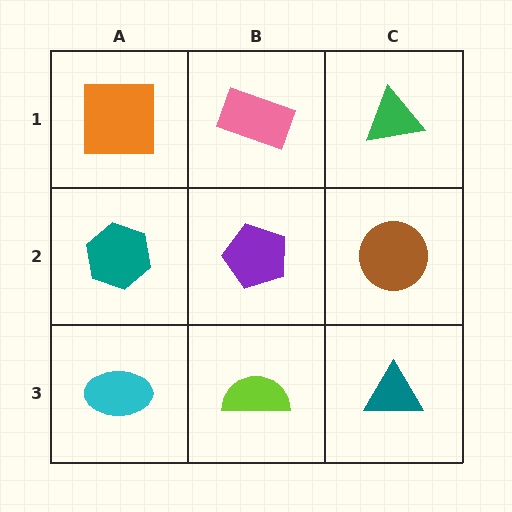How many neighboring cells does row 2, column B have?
4.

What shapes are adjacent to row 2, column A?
An orange square (row 1, column A), a cyan ellipse (row 3, column A), a purple pentagon (row 2, column B).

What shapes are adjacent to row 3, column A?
A teal hexagon (row 2, column A), a lime semicircle (row 3, column B).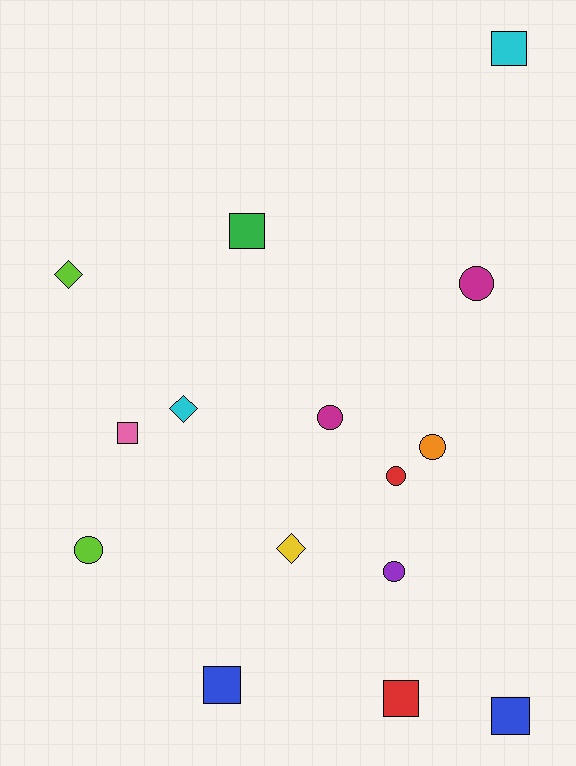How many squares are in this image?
There are 6 squares.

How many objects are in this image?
There are 15 objects.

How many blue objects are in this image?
There are 2 blue objects.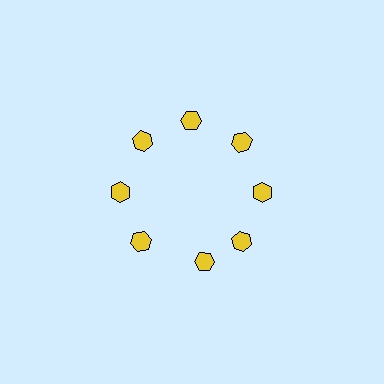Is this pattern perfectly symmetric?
No. The 8 yellow hexagons are arranged in a ring, but one element near the 6 o'clock position is rotated out of alignment along the ring, breaking the 8-fold rotational symmetry.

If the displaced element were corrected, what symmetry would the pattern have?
It would have 8-fold rotational symmetry — the pattern would map onto itself every 45 degrees.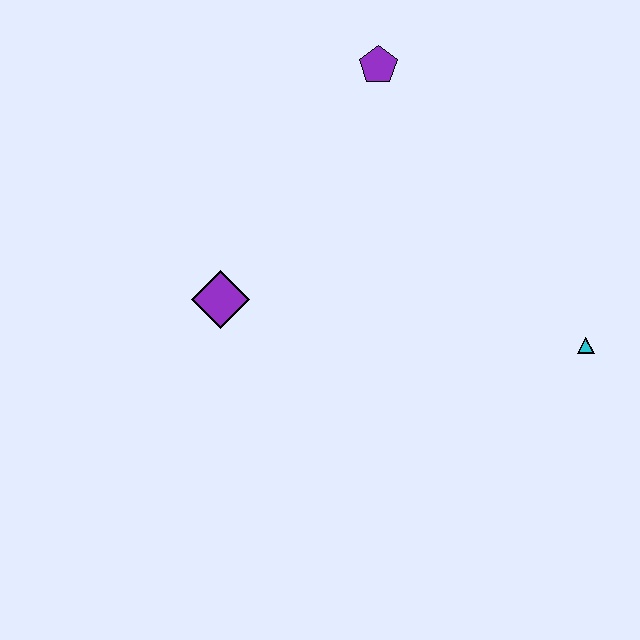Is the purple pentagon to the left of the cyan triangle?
Yes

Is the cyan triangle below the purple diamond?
Yes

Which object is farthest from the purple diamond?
The cyan triangle is farthest from the purple diamond.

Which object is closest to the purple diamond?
The purple pentagon is closest to the purple diamond.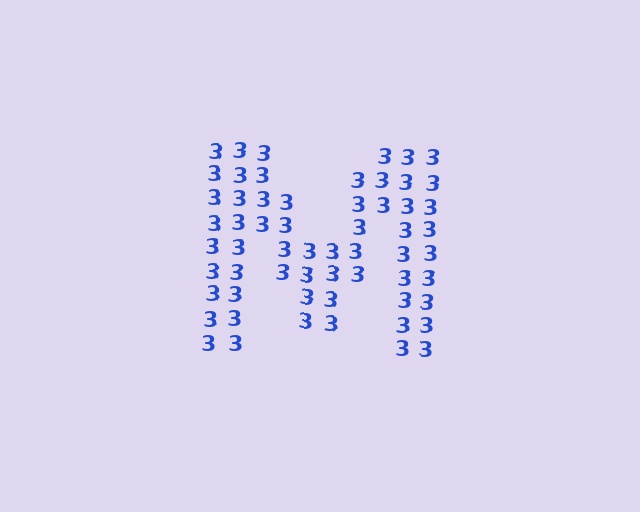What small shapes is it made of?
It is made of small digit 3's.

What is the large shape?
The large shape is the letter M.